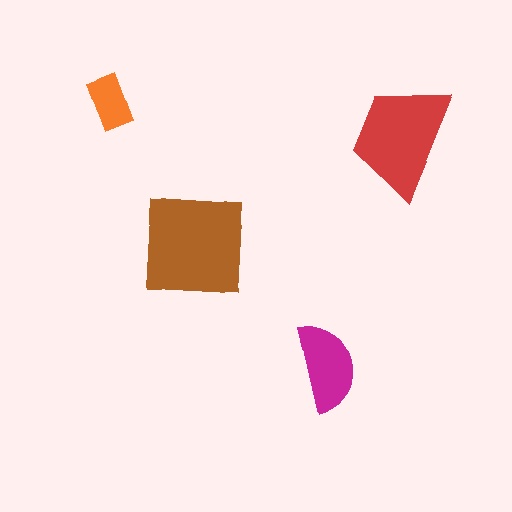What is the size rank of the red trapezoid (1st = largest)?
2nd.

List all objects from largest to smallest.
The brown square, the red trapezoid, the magenta semicircle, the orange rectangle.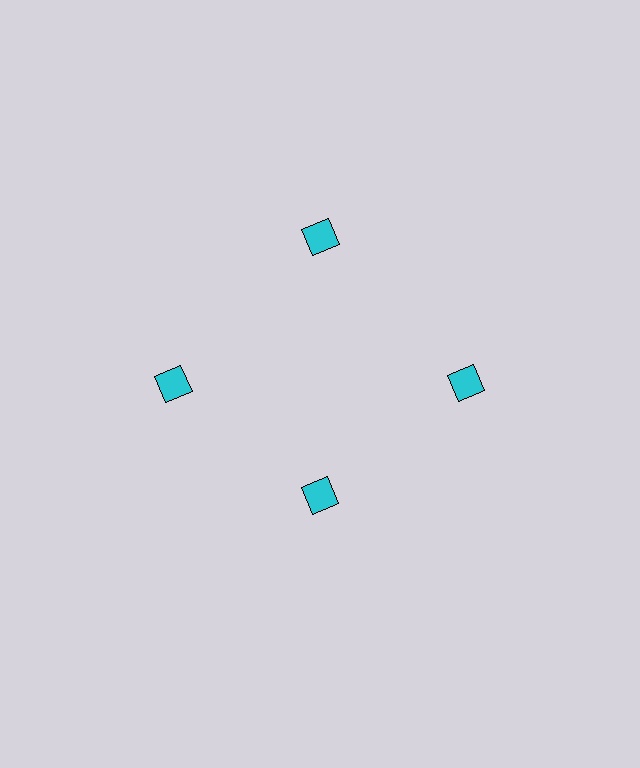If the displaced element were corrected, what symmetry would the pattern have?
It would have 4-fold rotational symmetry — the pattern would map onto itself every 90 degrees.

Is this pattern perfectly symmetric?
No. The 4 cyan squares are arranged in a ring, but one element near the 6 o'clock position is pulled inward toward the center, breaking the 4-fold rotational symmetry.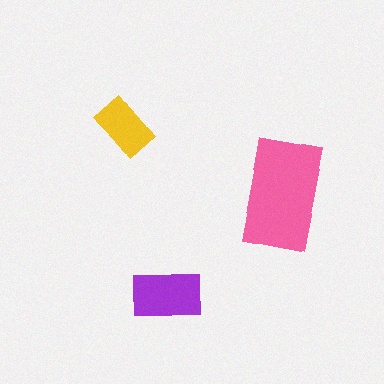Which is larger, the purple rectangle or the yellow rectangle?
The purple one.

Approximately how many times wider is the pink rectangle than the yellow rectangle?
About 2 times wider.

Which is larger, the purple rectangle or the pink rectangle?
The pink one.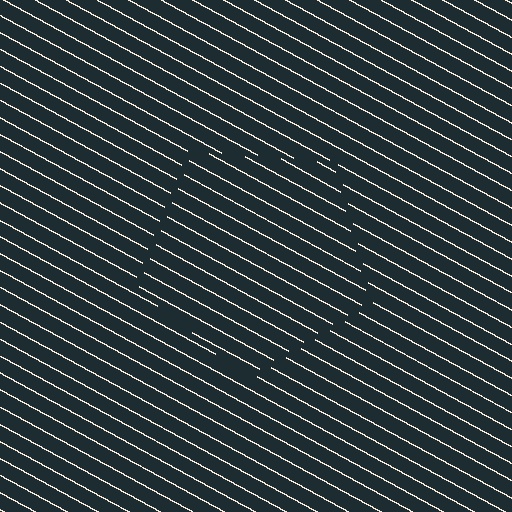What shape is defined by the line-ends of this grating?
An illusory pentagon. The interior of the shape contains the same grating, shifted by half a period — the contour is defined by the phase discontinuity where line-ends from the inner and outer gratings abut.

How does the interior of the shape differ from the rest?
The interior of the shape contains the same grating, shifted by half a period — the contour is defined by the phase discontinuity where line-ends from the inner and outer gratings abut.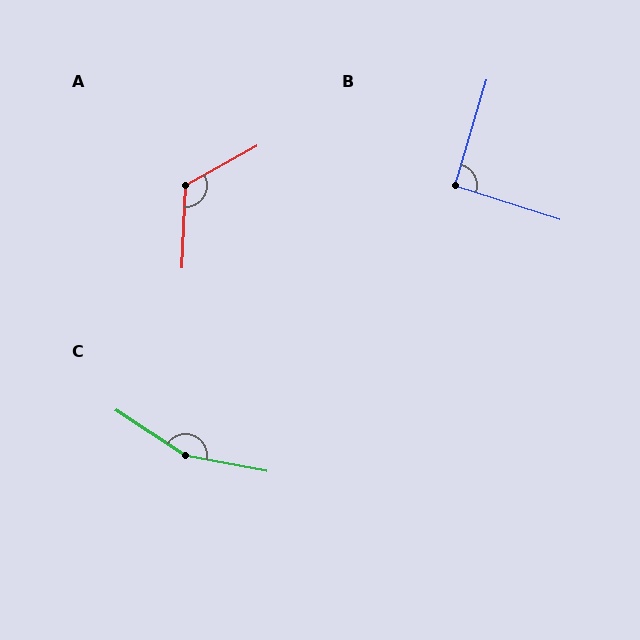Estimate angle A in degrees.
Approximately 121 degrees.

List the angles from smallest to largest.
B (91°), A (121°), C (157°).